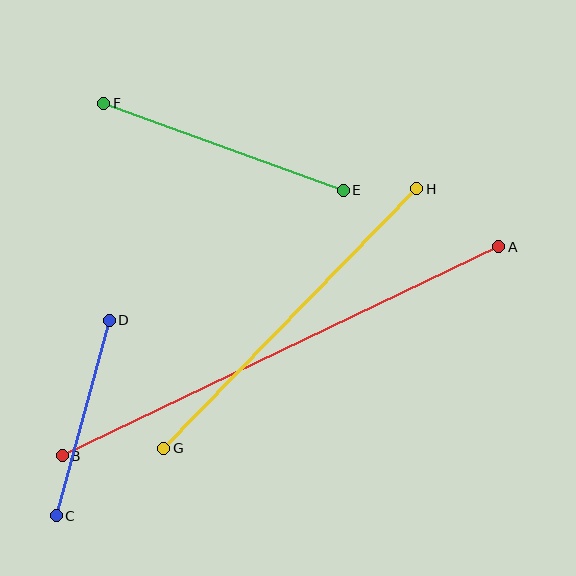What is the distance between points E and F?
The distance is approximately 255 pixels.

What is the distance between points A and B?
The distance is approximately 484 pixels.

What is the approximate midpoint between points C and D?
The midpoint is at approximately (83, 418) pixels.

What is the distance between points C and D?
The distance is approximately 202 pixels.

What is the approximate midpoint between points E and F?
The midpoint is at approximately (224, 147) pixels.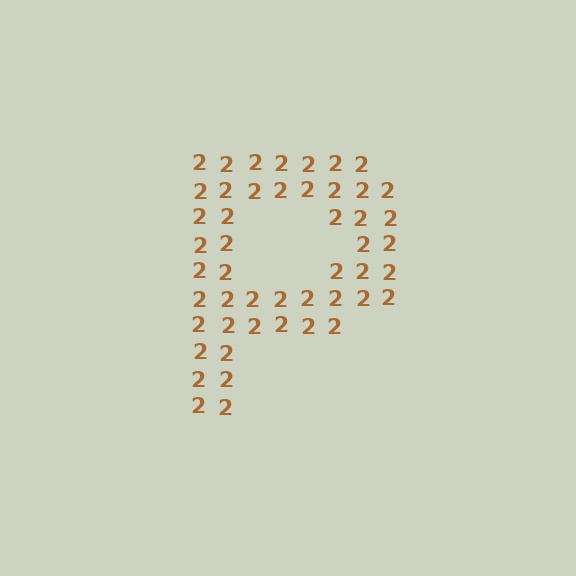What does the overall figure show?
The overall figure shows the letter P.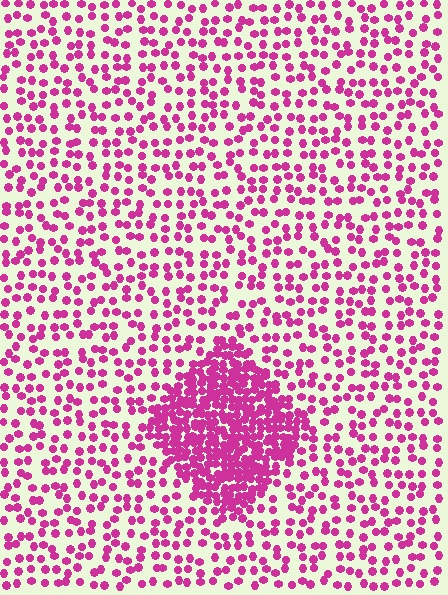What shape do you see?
I see a diamond.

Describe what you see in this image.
The image contains small magenta elements arranged at two different densities. A diamond-shaped region is visible where the elements are more densely packed than the surrounding area.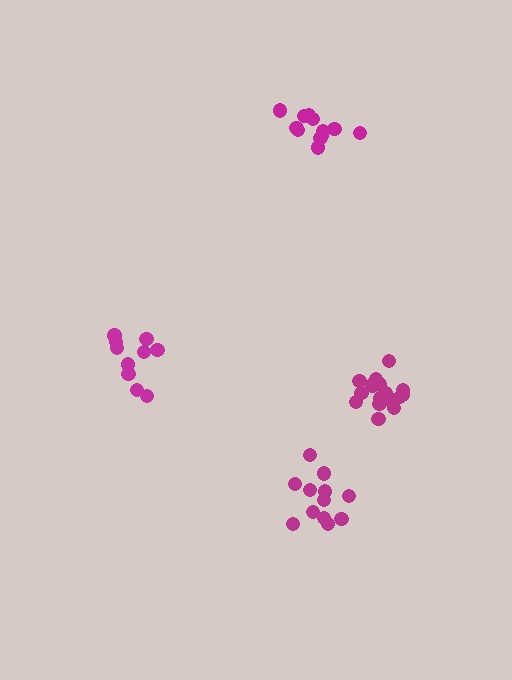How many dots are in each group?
Group 1: 11 dots, Group 2: 16 dots, Group 3: 12 dots, Group 4: 12 dots (51 total).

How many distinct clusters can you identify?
There are 4 distinct clusters.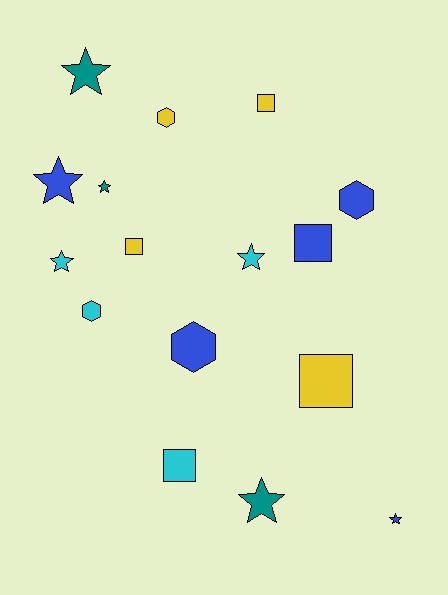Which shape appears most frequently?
Star, with 7 objects.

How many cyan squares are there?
There is 1 cyan square.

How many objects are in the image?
There are 16 objects.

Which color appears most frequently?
Blue, with 5 objects.